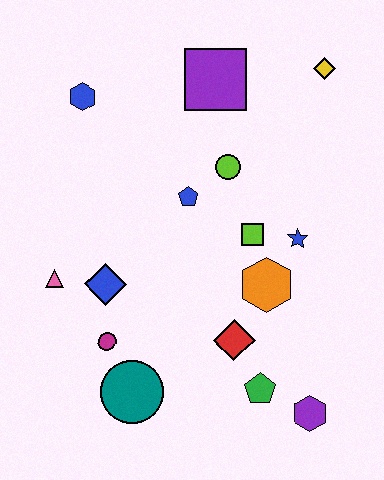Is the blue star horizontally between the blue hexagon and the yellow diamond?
Yes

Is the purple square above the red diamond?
Yes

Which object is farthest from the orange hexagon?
The blue hexagon is farthest from the orange hexagon.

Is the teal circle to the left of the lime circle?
Yes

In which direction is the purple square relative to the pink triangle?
The purple square is above the pink triangle.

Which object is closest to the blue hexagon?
The purple square is closest to the blue hexagon.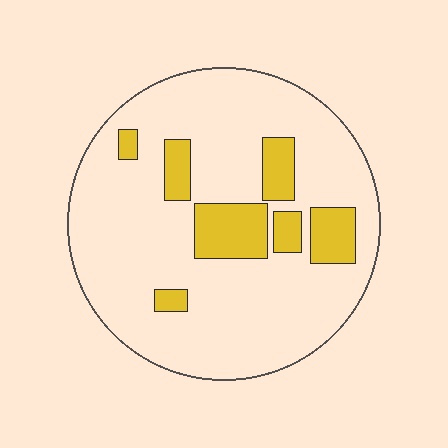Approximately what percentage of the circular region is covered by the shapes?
Approximately 15%.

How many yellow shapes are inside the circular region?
7.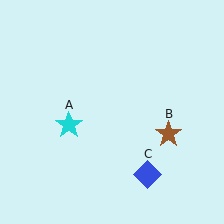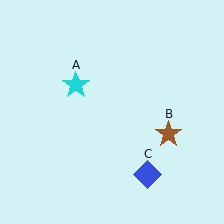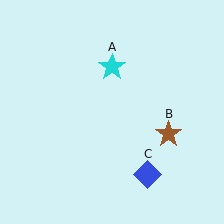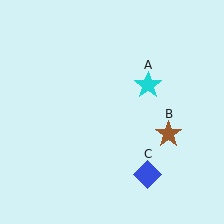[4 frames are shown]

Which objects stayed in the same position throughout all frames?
Brown star (object B) and blue diamond (object C) remained stationary.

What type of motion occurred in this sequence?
The cyan star (object A) rotated clockwise around the center of the scene.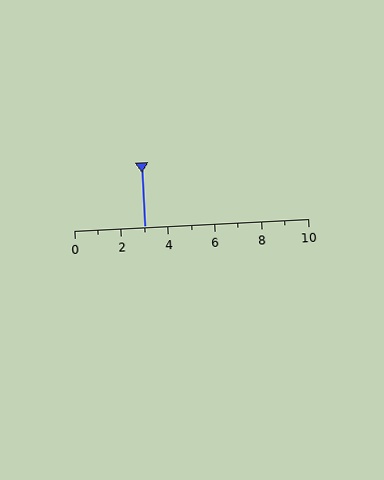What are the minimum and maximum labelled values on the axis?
The axis runs from 0 to 10.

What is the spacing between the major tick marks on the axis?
The major ticks are spaced 2 apart.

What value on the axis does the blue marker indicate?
The marker indicates approximately 3.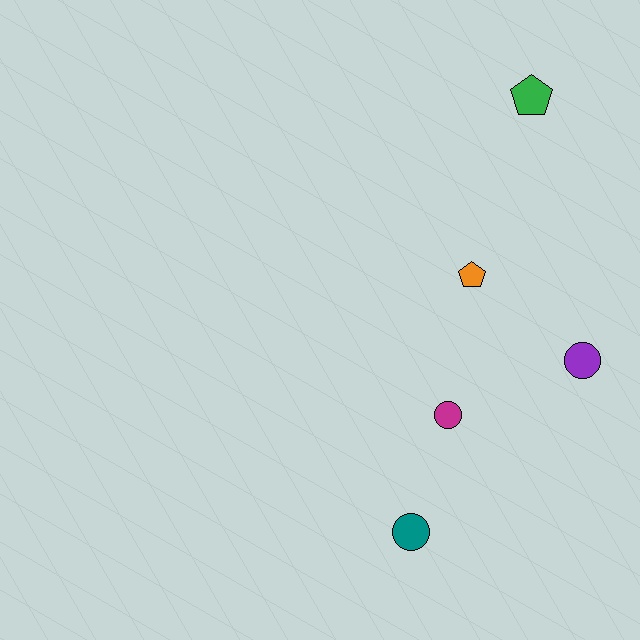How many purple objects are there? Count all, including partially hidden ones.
There is 1 purple object.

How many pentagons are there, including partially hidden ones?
There are 2 pentagons.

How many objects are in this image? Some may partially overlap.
There are 5 objects.